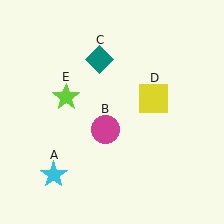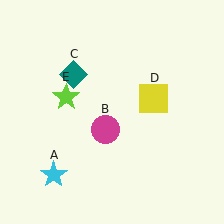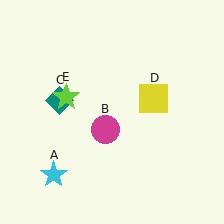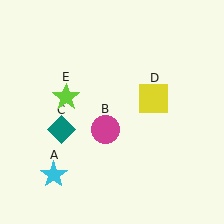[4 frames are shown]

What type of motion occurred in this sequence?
The teal diamond (object C) rotated counterclockwise around the center of the scene.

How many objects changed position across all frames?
1 object changed position: teal diamond (object C).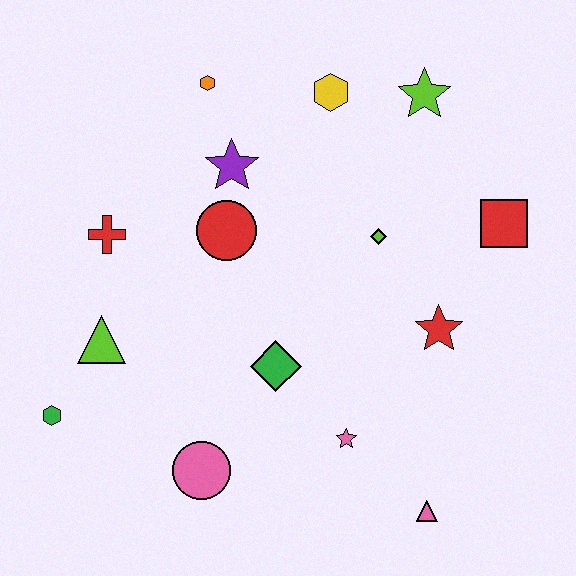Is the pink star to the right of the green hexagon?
Yes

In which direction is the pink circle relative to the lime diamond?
The pink circle is below the lime diamond.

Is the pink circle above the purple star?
No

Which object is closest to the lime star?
The yellow hexagon is closest to the lime star.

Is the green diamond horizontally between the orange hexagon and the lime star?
Yes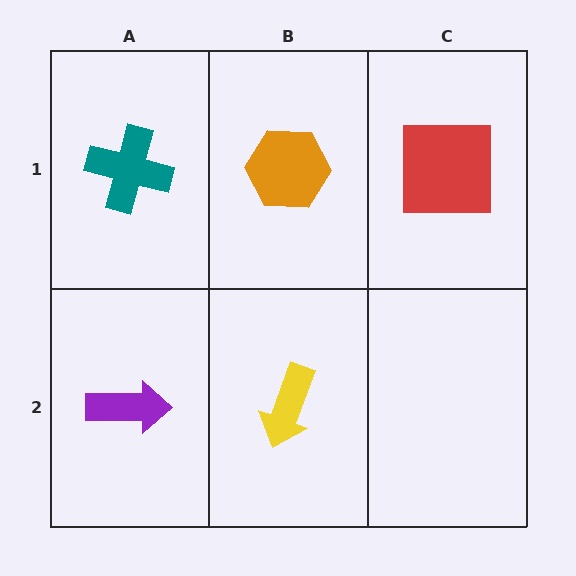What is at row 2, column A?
A purple arrow.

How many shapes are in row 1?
3 shapes.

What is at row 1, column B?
An orange hexagon.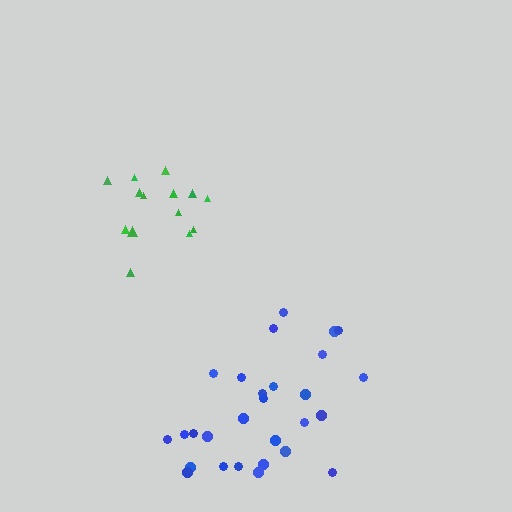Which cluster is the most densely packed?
Green.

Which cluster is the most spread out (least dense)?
Blue.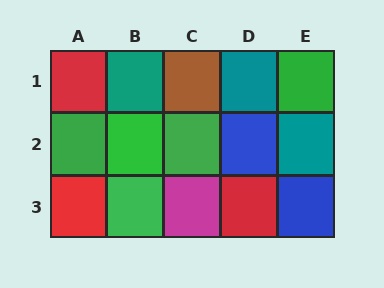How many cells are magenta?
1 cell is magenta.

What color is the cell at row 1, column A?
Red.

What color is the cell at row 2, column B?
Green.